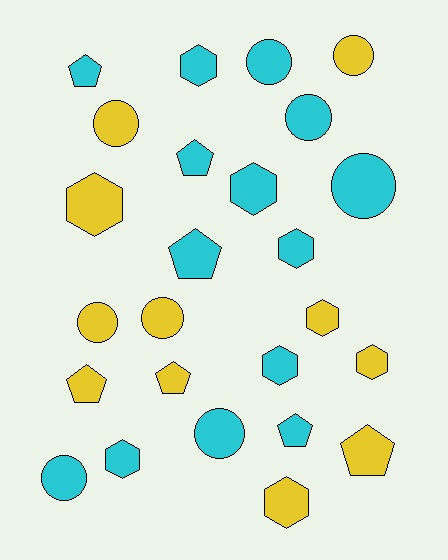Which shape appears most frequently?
Circle, with 9 objects.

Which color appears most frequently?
Cyan, with 14 objects.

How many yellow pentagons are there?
There are 3 yellow pentagons.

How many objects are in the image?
There are 25 objects.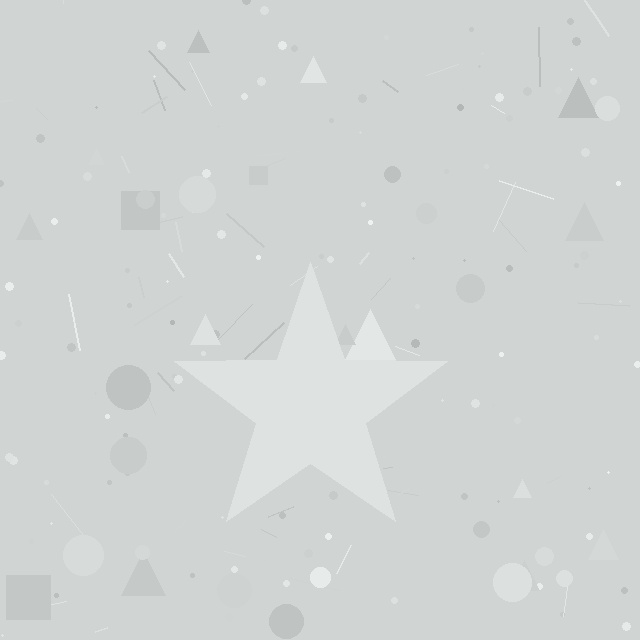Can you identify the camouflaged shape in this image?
The camouflaged shape is a star.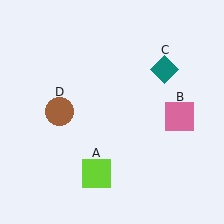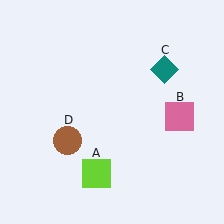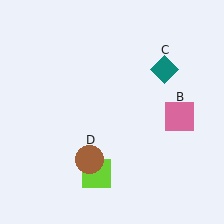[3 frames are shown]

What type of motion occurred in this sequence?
The brown circle (object D) rotated counterclockwise around the center of the scene.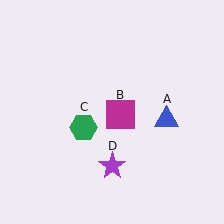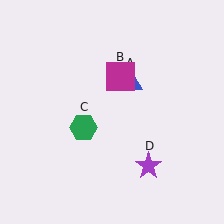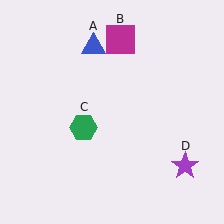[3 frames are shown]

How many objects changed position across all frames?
3 objects changed position: blue triangle (object A), magenta square (object B), purple star (object D).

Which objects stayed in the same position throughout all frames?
Green hexagon (object C) remained stationary.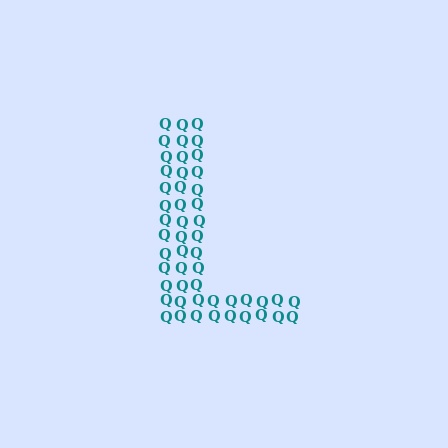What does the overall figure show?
The overall figure shows the letter L.